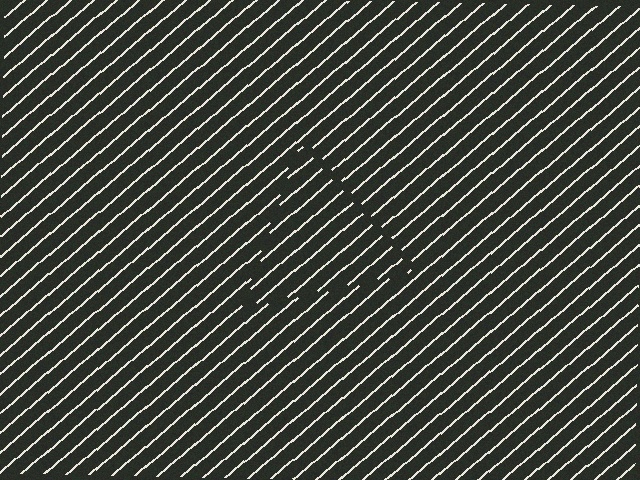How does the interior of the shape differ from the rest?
The interior of the shape contains the same grating, shifted by half a period — the contour is defined by the phase discontinuity where line-ends from the inner and outer gratings abut.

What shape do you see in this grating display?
An illusory triangle. The interior of the shape contains the same grating, shifted by half a period — the contour is defined by the phase discontinuity where line-ends from the inner and outer gratings abut.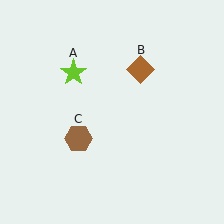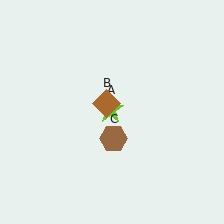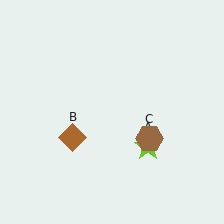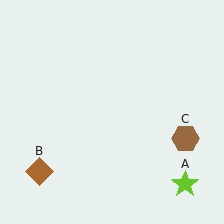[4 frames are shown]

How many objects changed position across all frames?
3 objects changed position: lime star (object A), brown diamond (object B), brown hexagon (object C).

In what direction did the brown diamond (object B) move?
The brown diamond (object B) moved down and to the left.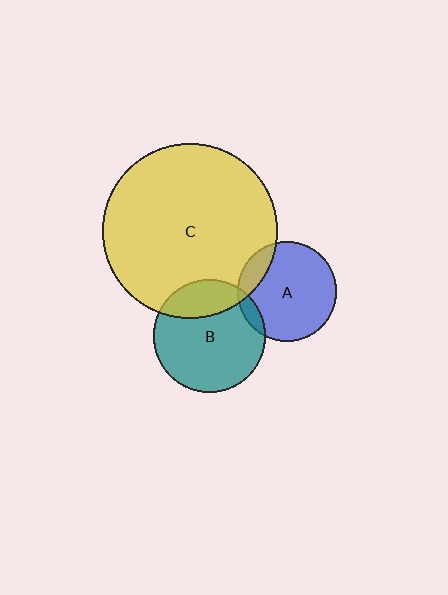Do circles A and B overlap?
Yes.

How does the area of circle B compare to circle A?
Approximately 1.3 times.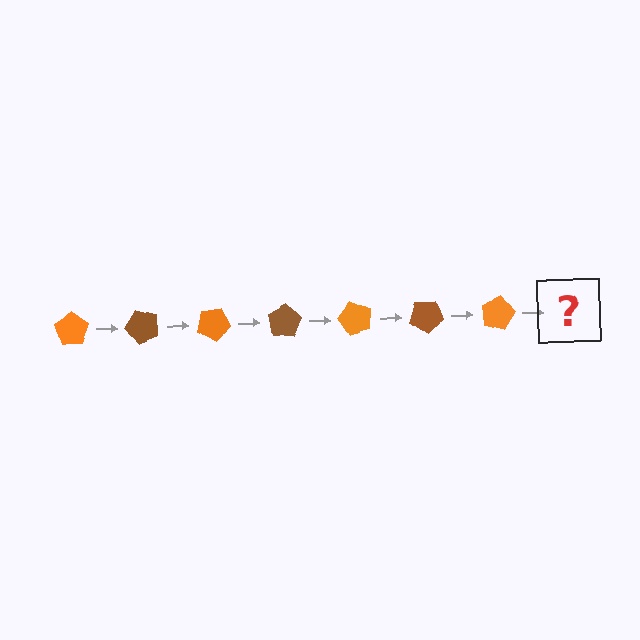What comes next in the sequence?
The next element should be a brown pentagon, rotated 350 degrees from the start.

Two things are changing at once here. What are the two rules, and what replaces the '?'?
The two rules are that it rotates 50 degrees each step and the color cycles through orange and brown. The '?' should be a brown pentagon, rotated 350 degrees from the start.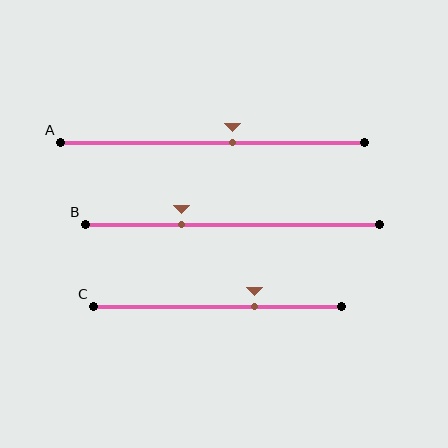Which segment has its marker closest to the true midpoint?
Segment A has its marker closest to the true midpoint.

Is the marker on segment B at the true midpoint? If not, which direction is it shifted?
No, the marker on segment B is shifted to the left by about 17% of the segment length.